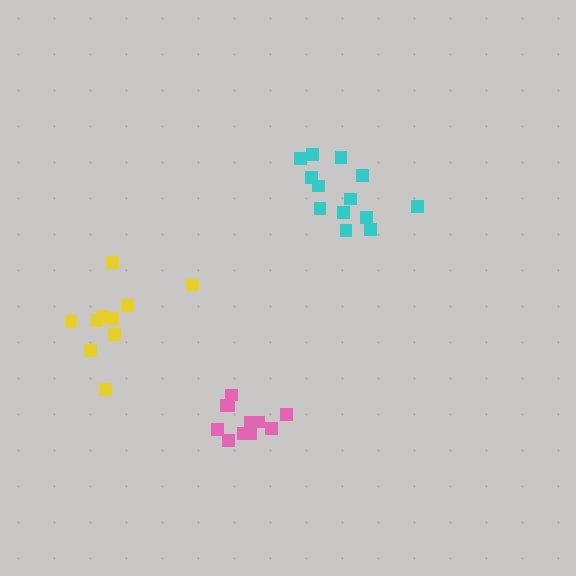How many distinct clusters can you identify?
There are 3 distinct clusters.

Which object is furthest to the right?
The cyan cluster is rightmost.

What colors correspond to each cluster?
The clusters are colored: cyan, yellow, pink.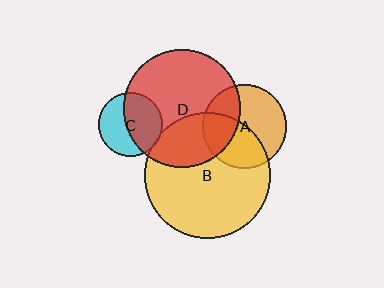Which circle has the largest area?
Circle B (yellow).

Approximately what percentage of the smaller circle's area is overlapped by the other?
Approximately 30%.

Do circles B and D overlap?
Yes.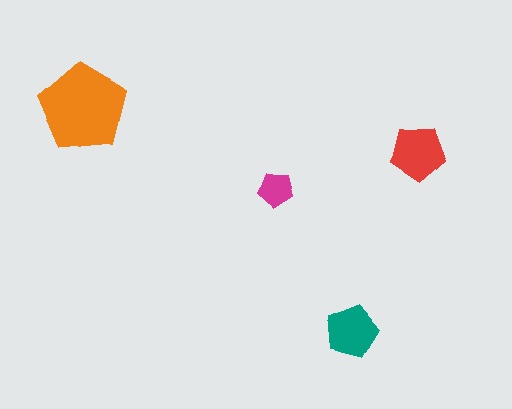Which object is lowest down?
The teal pentagon is bottommost.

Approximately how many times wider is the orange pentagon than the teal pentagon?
About 1.5 times wider.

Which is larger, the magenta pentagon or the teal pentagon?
The teal one.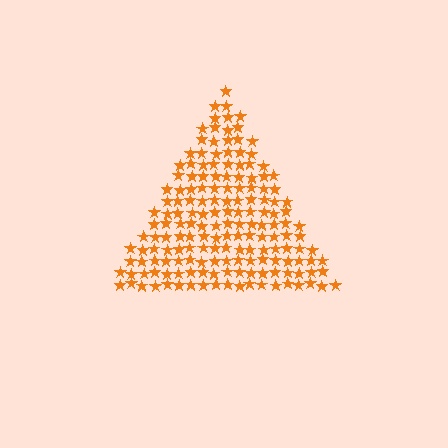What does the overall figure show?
The overall figure shows a triangle.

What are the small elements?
The small elements are stars.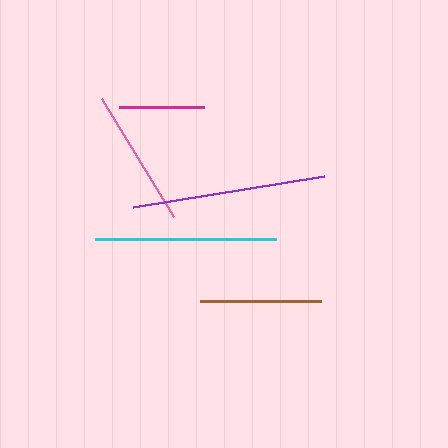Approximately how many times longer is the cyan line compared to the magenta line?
The cyan line is approximately 2.1 times the length of the magenta line.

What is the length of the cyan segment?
The cyan segment is approximately 181 pixels long.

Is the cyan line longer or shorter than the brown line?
The cyan line is longer than the brown line.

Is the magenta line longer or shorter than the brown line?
The brown line is longer than the magenta line.